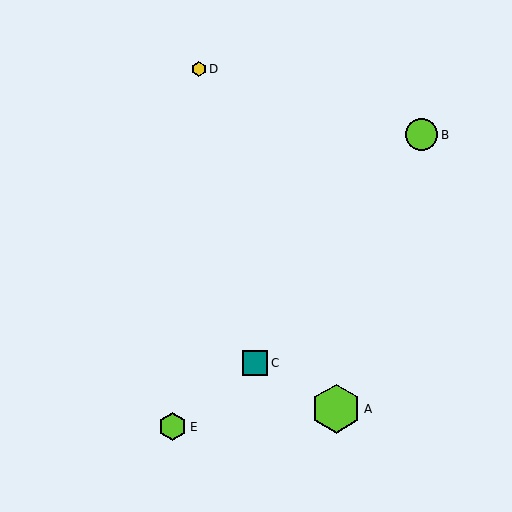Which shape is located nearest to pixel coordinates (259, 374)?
The teal square (labeled C) at (255, 363) is nearest to that location.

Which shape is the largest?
The lime hexagon (labeled A) is the largest.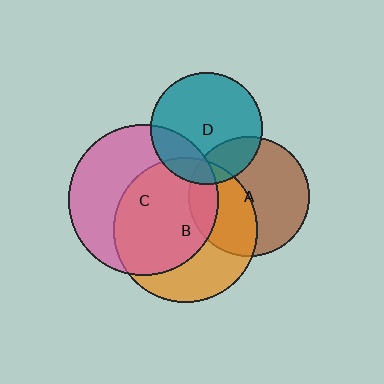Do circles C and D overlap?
Yes.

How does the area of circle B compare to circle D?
Approximately 1.7 times.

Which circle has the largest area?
Circle C (pink).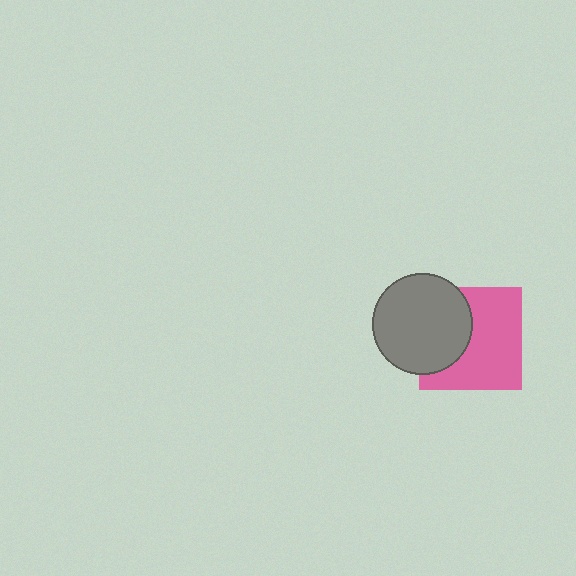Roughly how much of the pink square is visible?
About half of it is visible (roughly 62%).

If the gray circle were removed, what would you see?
You would see the complete pink square.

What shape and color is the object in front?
The object in front is a gray circle.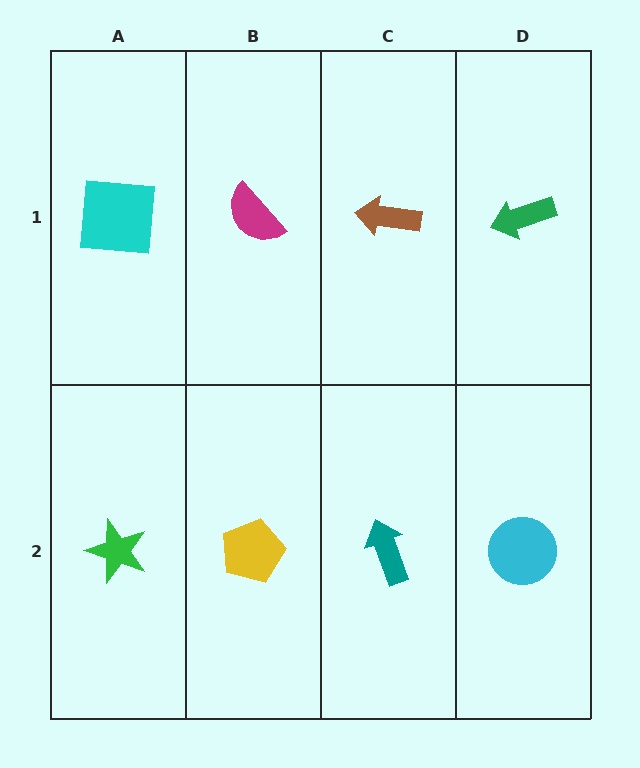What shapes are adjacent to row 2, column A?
A cyan square (row 1, column A), a yellow pentagon (row 2, column B).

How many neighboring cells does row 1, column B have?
3.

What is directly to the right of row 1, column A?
A magenta semicircle.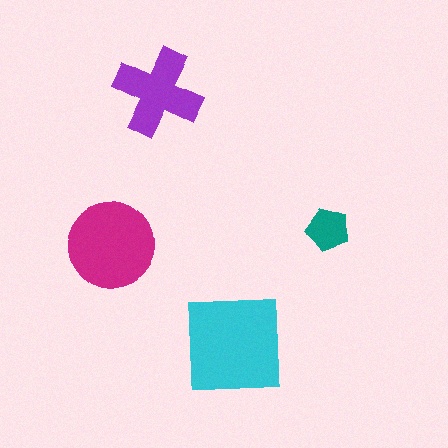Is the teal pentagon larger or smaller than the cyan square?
Smaller.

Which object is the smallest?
The teal pentagon.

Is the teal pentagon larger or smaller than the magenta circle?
Smaller.